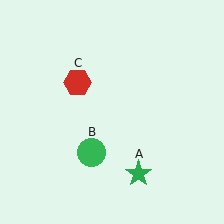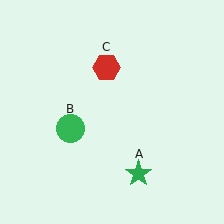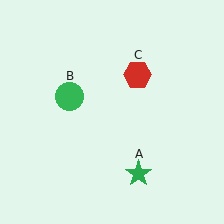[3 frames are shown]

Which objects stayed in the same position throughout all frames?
Green star (object A) remained stationary.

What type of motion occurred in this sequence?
The green circle (object B), red hexagon (object C) rotated clockwise around the center of the scene.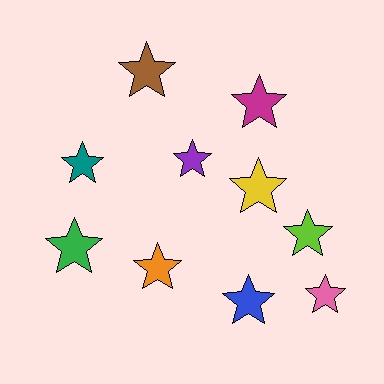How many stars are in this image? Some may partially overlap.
There are 10 stars.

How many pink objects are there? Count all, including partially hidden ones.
There is 1 pink object.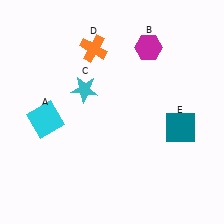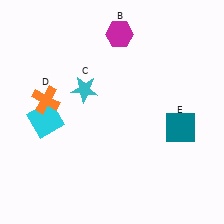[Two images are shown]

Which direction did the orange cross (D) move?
The orange cross (D) moved down.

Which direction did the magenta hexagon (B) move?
The magenta hexagon (B) moved left.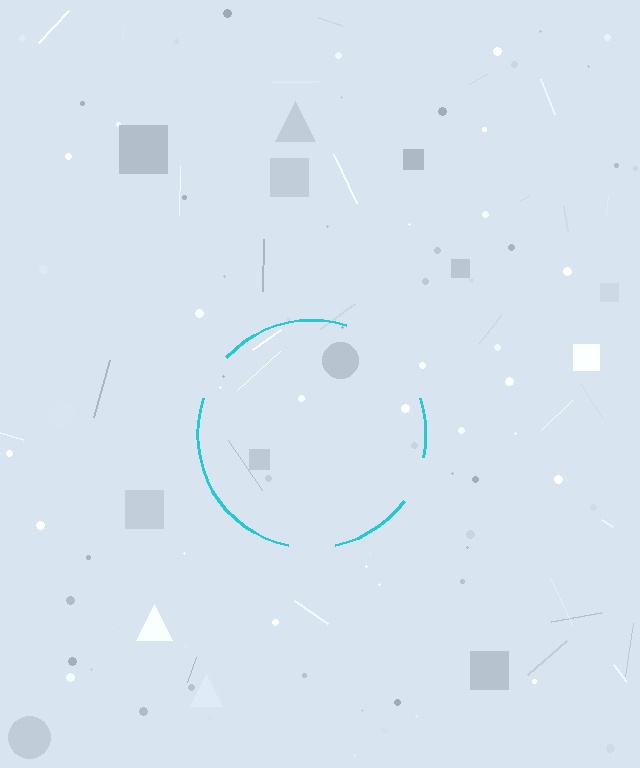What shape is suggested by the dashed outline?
The dashed outline suggests a circle.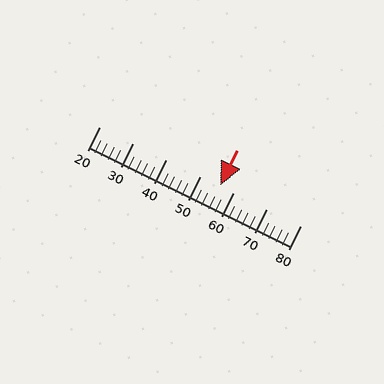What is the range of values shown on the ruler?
The ruler shows values from 20 to 80.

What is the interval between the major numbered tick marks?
The major tick marks are spaced 10 units apart.